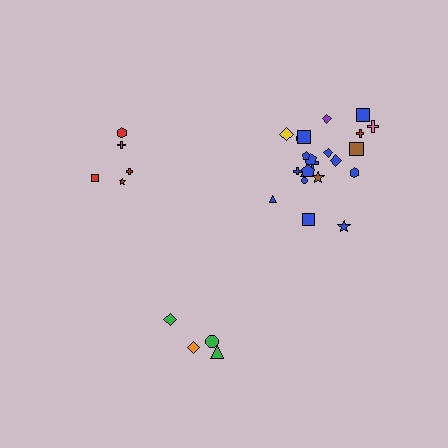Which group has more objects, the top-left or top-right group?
The top-right group.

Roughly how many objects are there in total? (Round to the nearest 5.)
Roughly 30 objects in total.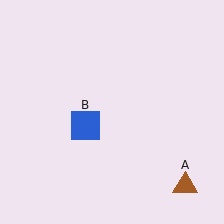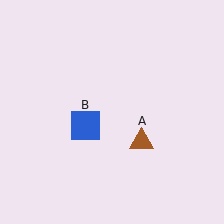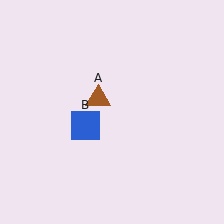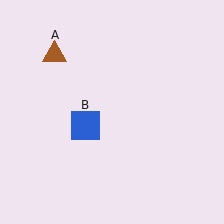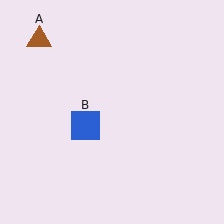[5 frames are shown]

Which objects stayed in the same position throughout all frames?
Blue square (object B) remained stationary.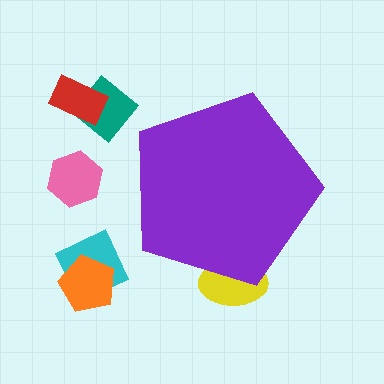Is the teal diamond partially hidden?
No, the teal diamond is fully visible.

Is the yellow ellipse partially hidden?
Yes, the yellow ellipse is partially hidden behind the purple pentagon.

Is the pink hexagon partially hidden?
No, the pink hexagon is fully visible.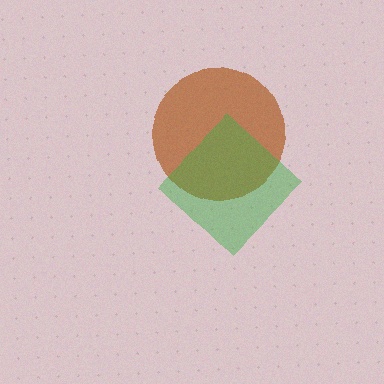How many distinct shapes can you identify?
There are 2 distinct shapes: a brown circle, a green diamond.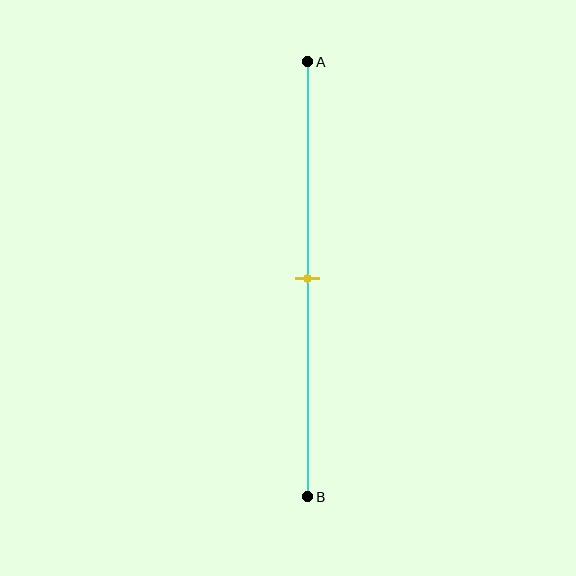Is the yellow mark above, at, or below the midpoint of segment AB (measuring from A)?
The yellow mark is approximately at the midpoint of segment AB.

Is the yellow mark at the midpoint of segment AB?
Yes, the mark is approximately at the midpoint.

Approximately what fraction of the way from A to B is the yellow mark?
The yellow mark is approximately 50% of the way from A to B.